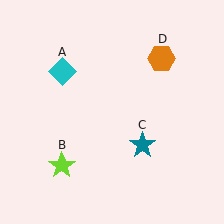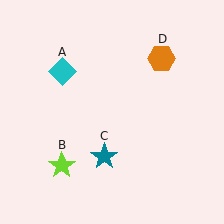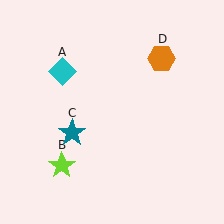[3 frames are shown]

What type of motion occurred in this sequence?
The teal star (object C) rotated clockwise around the center of the scene.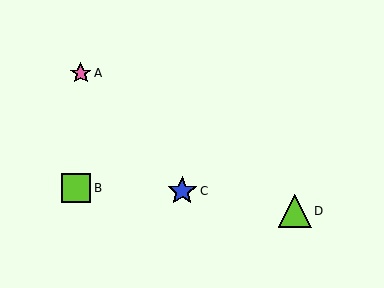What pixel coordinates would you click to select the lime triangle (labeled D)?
Click at (295, 211) to select the lime triangle D.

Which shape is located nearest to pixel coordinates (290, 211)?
The lime triangle (labeled D) at (295, 211) is nearest to that location.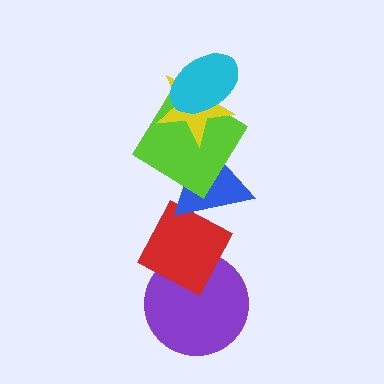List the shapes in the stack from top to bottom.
From top to bottom: the cyan ellipse, the yellow star, the lime diamond, the blue triangle, the red diamond, the purple circle.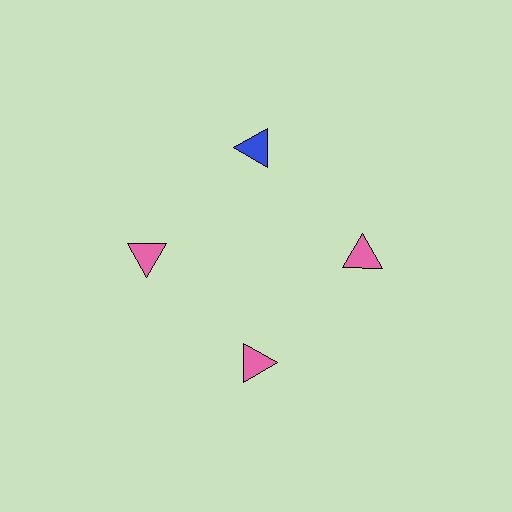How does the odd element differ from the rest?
It has a different color: blue instead of pink.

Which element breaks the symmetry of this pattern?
The blue triangle at roughly the 12 o'clock position breaks the symmetry. All other shapes are pink triangles.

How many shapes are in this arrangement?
There are 4 shapes arranged in a ring pattern.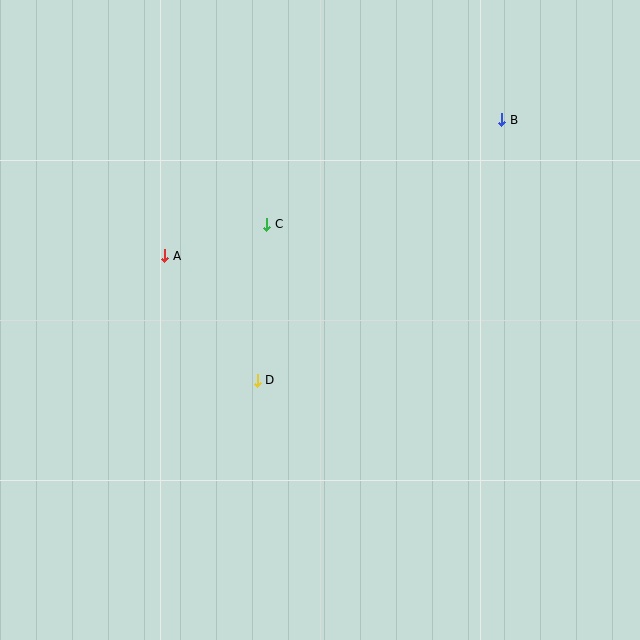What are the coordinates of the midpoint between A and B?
The midpoint between A and B is at (333, 188).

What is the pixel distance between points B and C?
The distance between B and C is 258 pixels.